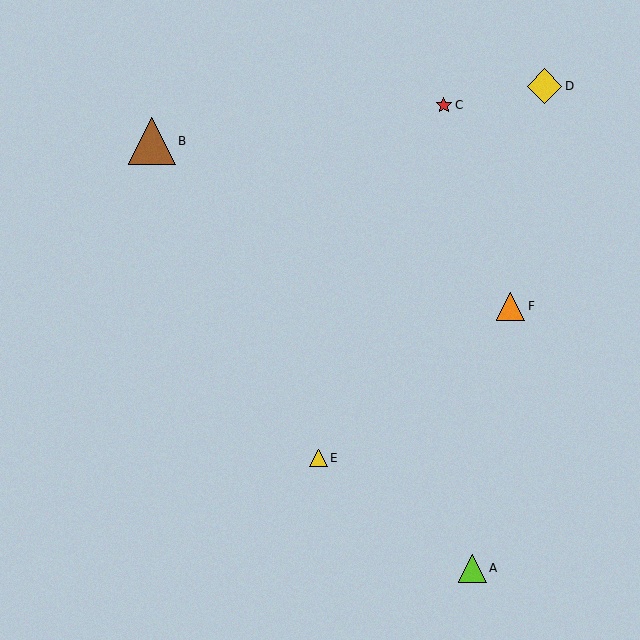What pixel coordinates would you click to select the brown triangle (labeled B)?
Click at (152, 141) to select the brown triangle B.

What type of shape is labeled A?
Shape A is a lime triangle.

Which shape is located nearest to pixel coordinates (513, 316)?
The orange triangle (labeled F) at (510, 306) is nearest to that location.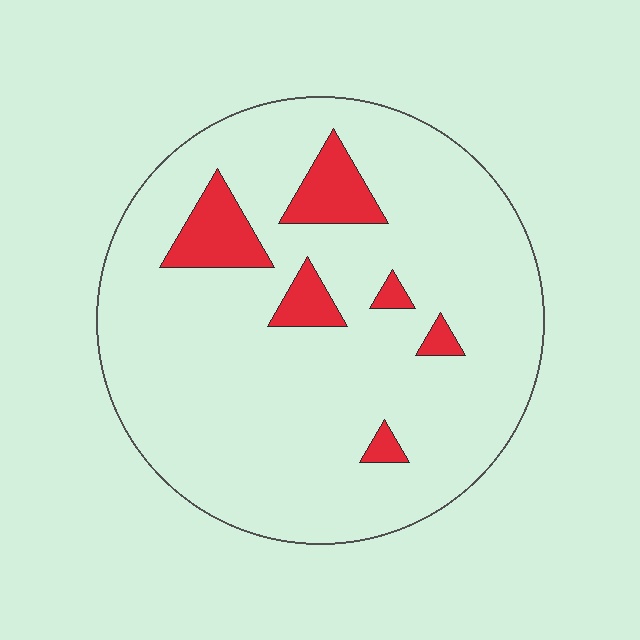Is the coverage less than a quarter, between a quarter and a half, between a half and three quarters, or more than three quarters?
Less than a quarter.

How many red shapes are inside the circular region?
6.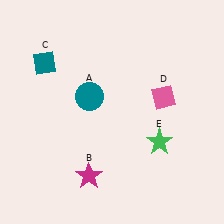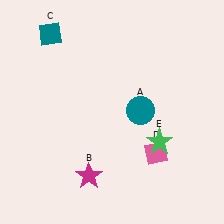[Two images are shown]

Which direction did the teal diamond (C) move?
The teal diamond (C) moved up.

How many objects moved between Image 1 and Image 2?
3 objects moved between the two images.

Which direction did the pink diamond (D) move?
The pink diamond (D) moved down.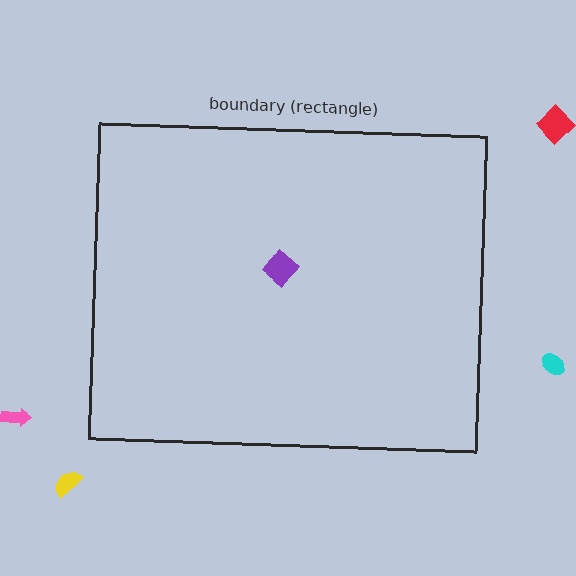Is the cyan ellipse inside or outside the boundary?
Outside.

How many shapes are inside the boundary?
1 inside, 4 outside.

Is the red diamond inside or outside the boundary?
Outside.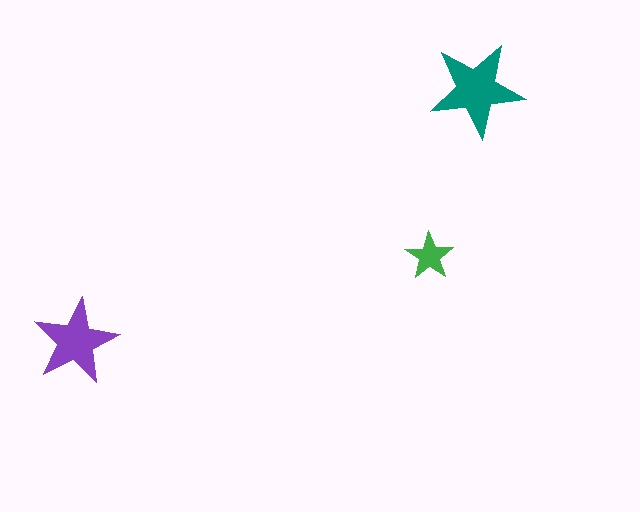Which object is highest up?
The teal star is topmost.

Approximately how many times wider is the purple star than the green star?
About 2 times wider.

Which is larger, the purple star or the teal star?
The teal one.